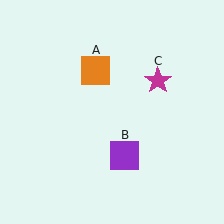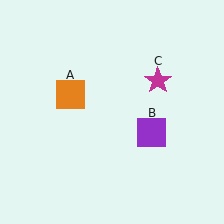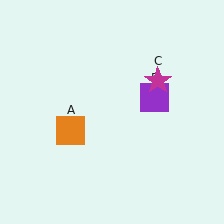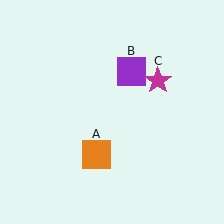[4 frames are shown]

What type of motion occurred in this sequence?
The orange square (object A), purple square (object B) rotated counterclockwise around the center of the scene.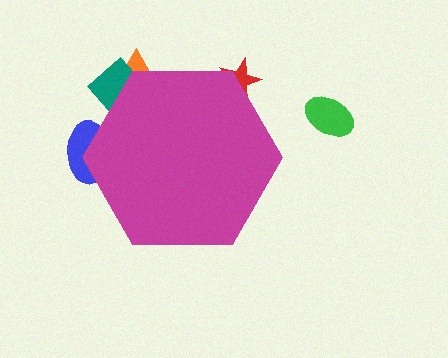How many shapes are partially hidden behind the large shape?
5 shapes are partially hidden.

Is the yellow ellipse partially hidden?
Yes, the yellow ellipse is partially hidden behind the magenta hexagon.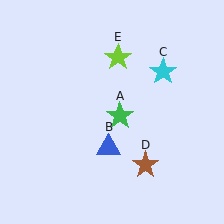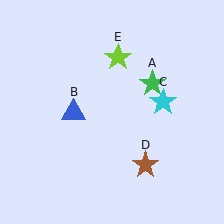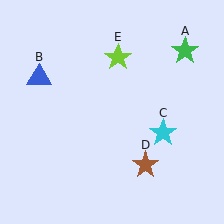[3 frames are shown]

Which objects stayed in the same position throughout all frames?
Brown star (object D) and lime star (object E) remained stationary.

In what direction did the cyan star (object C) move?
The cyan star (object C) moved down.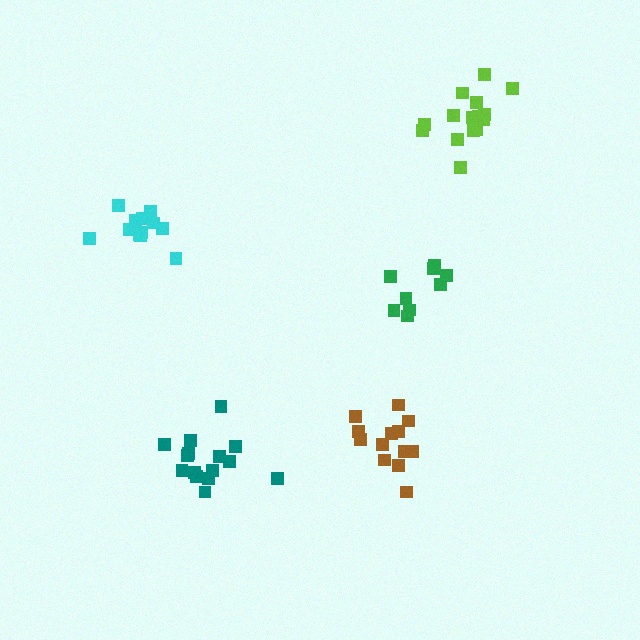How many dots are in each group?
Group 1: 13 dots, Group 2: 15 dots, Group 3: 12 dots, Group 4: 15 dots, Group 5: 9 dots (64 total).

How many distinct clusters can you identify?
There are 5 distinct clusters.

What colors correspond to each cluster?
The clusters are colored: brown, lime, cyan, teal, green.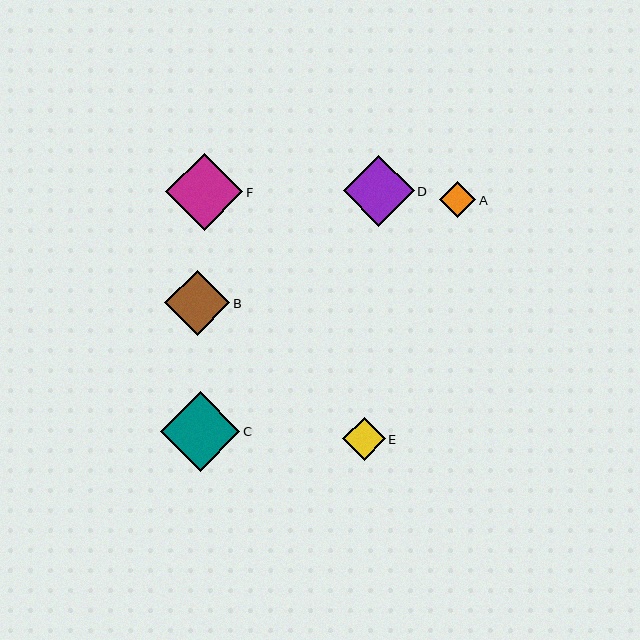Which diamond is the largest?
Diamond C is the largest with a size of approximately 79 pixels.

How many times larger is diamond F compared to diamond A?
Diamond F is approximately 2.1 times the size of diamond A.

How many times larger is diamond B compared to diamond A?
Diamond B is approximately 1.8 times the size of diamond A.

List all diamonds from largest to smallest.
From largest to smallest: C, F, D, B, E, A.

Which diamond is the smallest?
Diamond A is the smallest with a size of approximately 36 pixels.